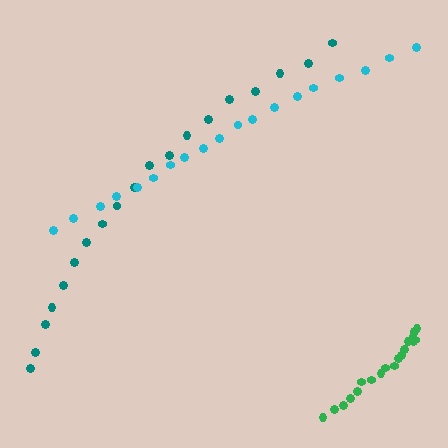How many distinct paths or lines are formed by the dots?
There are 3 distinct paths.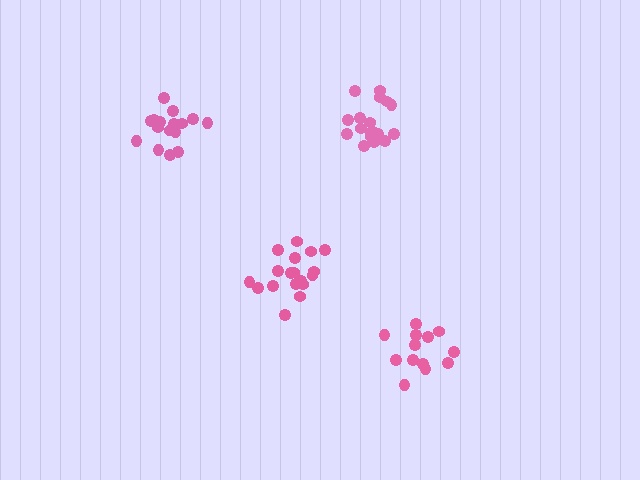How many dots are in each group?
Group 1: 18 dots, Group 2: 13 dots, Group 3: 18 dots, Group 4: 18 dots (67 total).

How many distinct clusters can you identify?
There are 4 distinct clusters.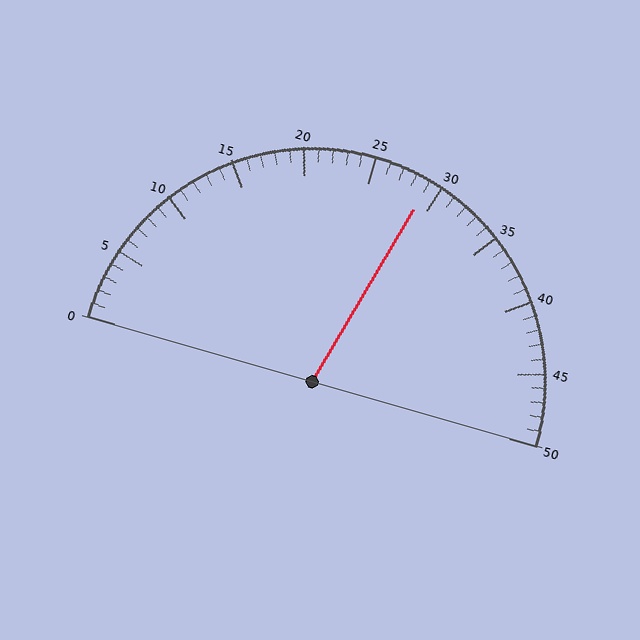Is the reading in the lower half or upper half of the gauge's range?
The reading is in the upper half of the range (0 to 50).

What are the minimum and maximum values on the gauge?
The gauge ranges from 0 to 50.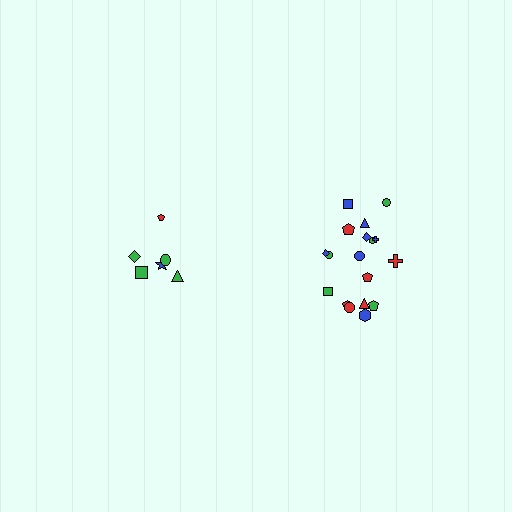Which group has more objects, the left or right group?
The right group.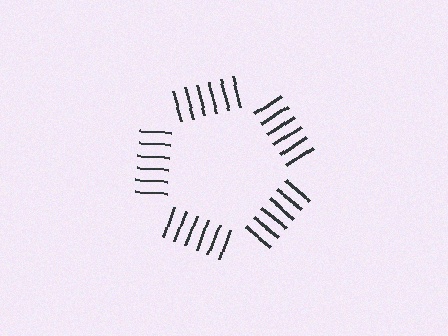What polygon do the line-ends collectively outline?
An illusory pentagon — the line segments terminate on its edges but no continuous stroke is drawn.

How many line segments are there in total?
30 — 6 along each of the 5 edges.